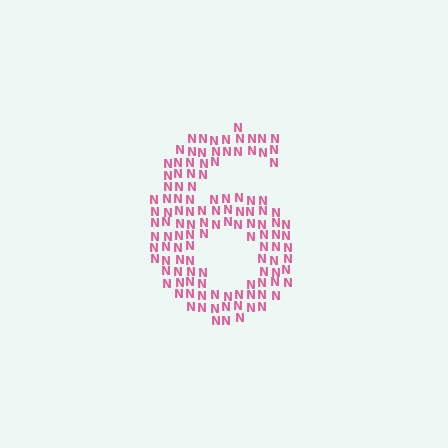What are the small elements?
The small elements are letter N's.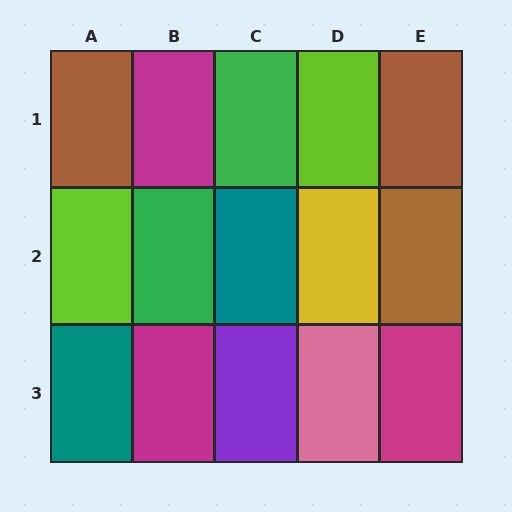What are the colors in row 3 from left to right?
Teal, magenta, purple, pink, magenta.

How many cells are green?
2 cells are green.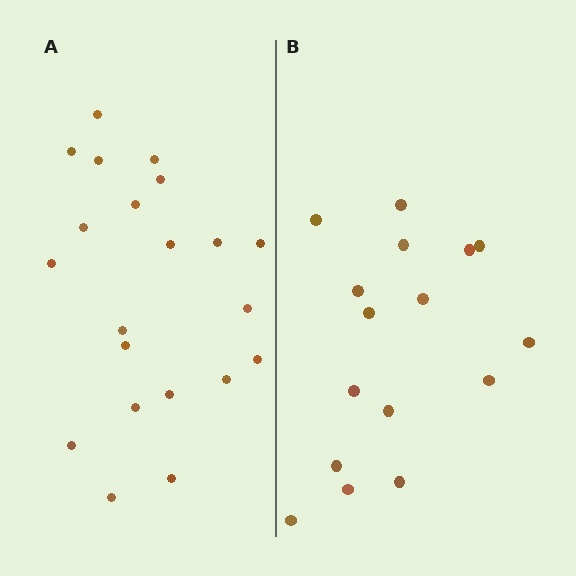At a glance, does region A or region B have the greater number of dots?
Region A (the left region) has more dots.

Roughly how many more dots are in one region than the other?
Region A has about 5 more dots than region B.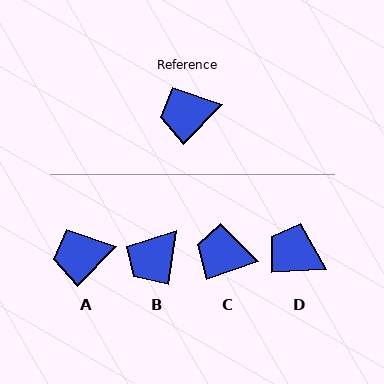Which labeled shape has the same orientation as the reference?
A.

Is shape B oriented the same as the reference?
No, it is off by about 36 degrees.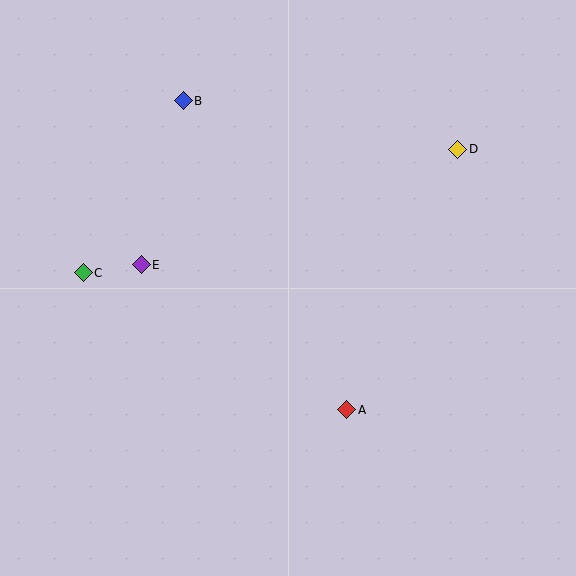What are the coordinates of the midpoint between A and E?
The midpoint between A and E is at (244, 337).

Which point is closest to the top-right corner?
Point D is closest to the top-right corner.